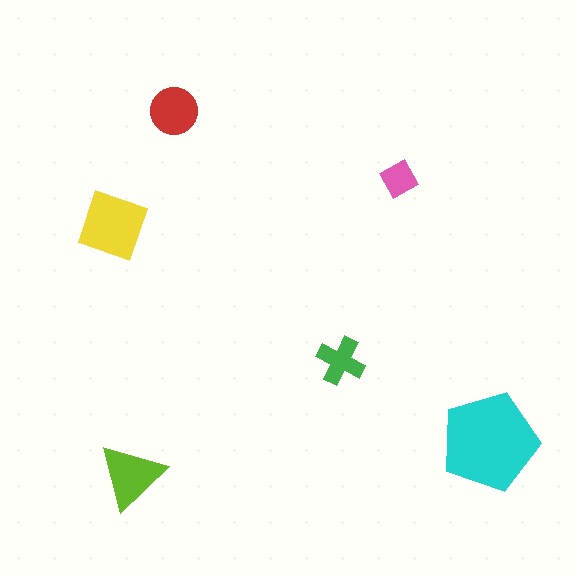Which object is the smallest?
The pink diamond.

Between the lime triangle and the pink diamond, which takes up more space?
The lime triangle.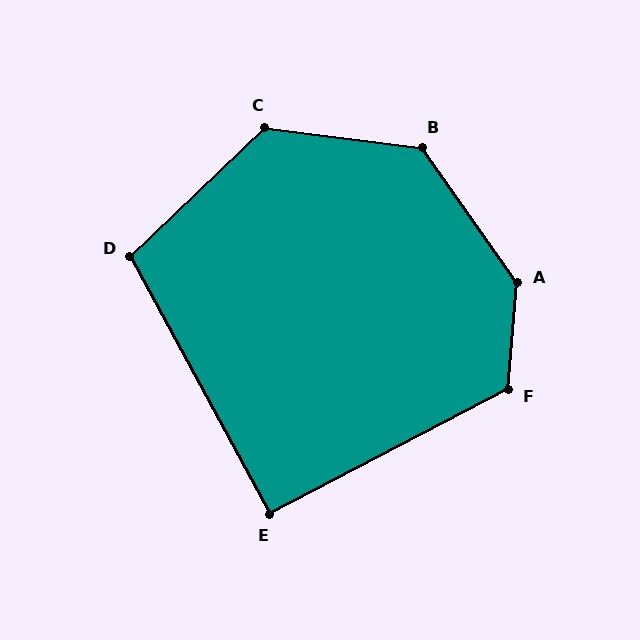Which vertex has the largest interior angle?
A, at approximately 140 degrees.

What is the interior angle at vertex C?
Approximately 129 degrees (obtuse).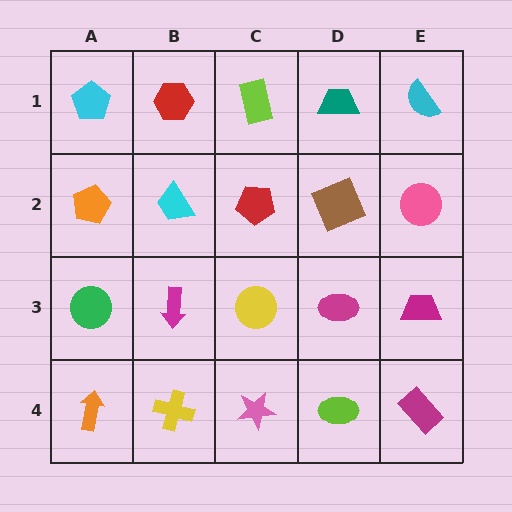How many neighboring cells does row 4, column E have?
2.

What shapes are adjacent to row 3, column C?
A red pentagon (row 2, column C), a pink star (row 4, column C), a magenta arrow (row 3, column B), a magenta ellipse (row 3, column D).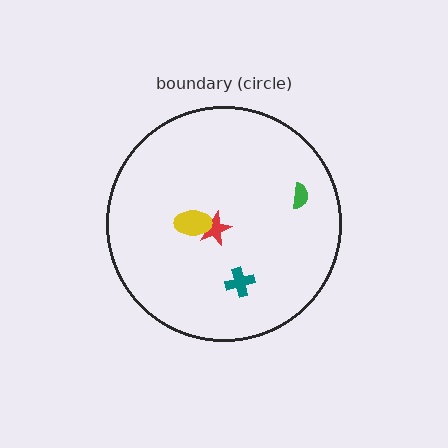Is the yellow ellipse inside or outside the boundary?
Inside.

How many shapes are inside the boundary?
4 inside, 0 outside.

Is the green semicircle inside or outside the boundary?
Inside.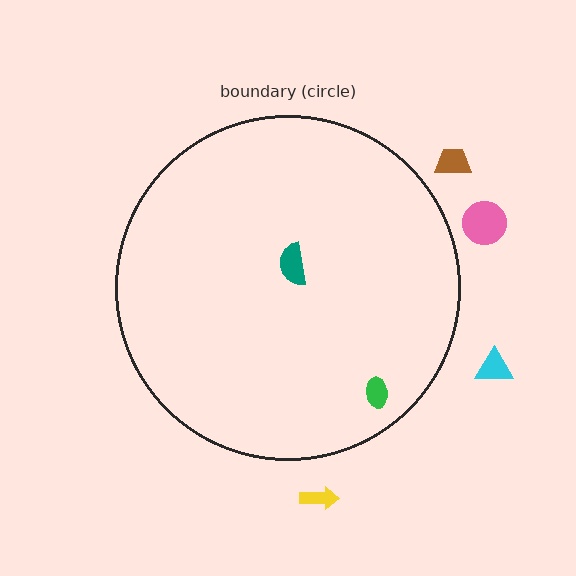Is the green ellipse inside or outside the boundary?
Inside.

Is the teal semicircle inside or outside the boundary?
Inside.